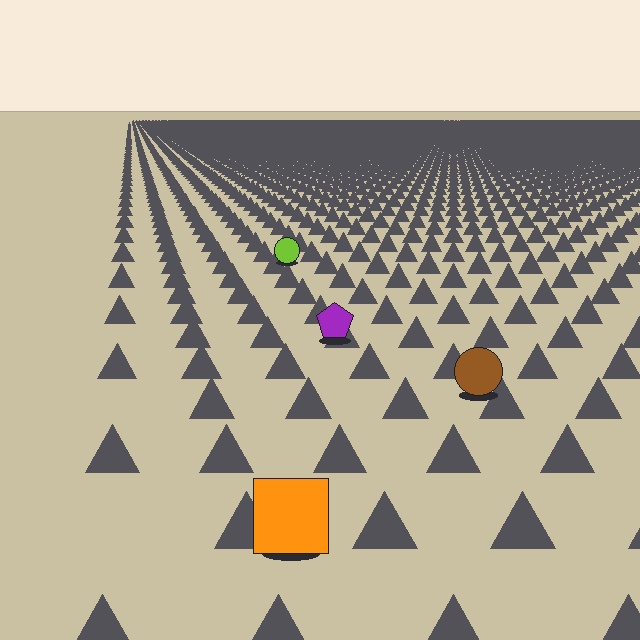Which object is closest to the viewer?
The orange square is closest. The texture marks near it are larger and more spread out.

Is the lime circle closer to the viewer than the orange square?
No. The orange square is closer — you can tell from the texture gradient: the ground texture is coarser near it.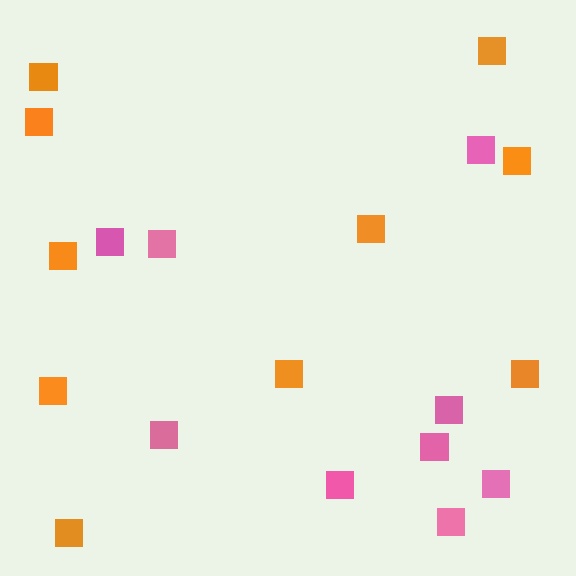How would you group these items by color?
There are 2 groups: one group of pink squares (9) and one group of orange squares (10).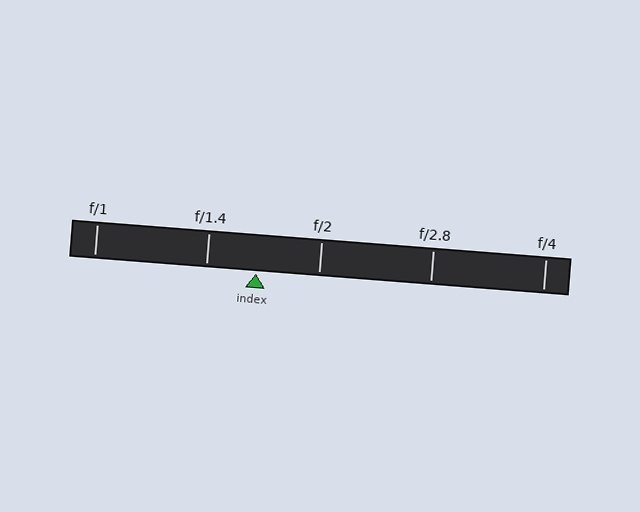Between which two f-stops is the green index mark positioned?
The index mark is between f/1.4 and f/2.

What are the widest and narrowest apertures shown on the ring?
The widest aperture shown is f/1 and the narrowest is f/4.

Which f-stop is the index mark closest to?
The index mark is closest to f/1.4.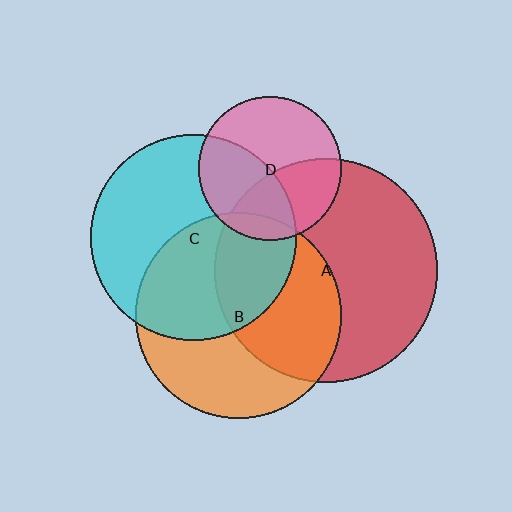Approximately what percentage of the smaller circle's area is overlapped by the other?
Approximately 50%.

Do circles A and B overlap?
Yes.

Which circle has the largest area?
Circle A (red).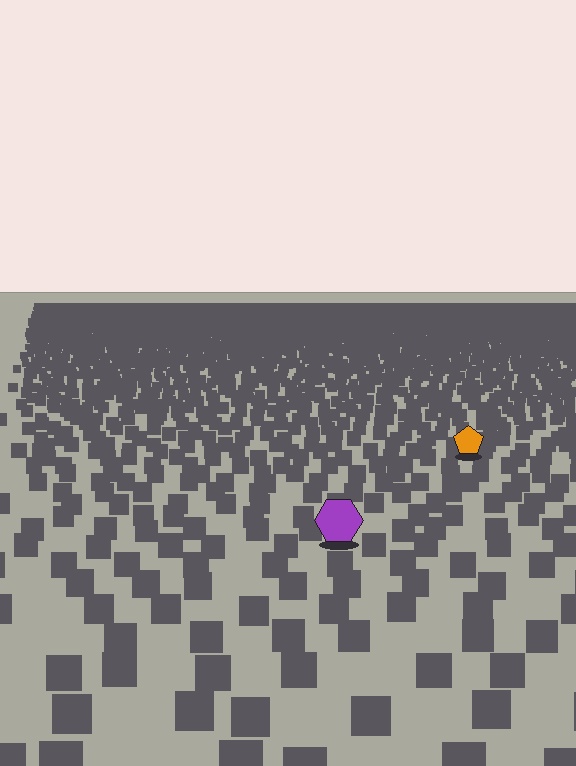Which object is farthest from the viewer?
The orange pentagon is farthest from the viewer. It appears smaller and the ground texture around it is denser.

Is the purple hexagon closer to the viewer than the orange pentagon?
Yes. The purple hexagon is closer — you can tell from the texture gradient: the ground texture is coarser near it.